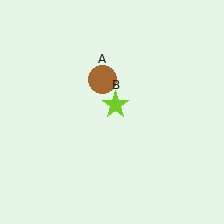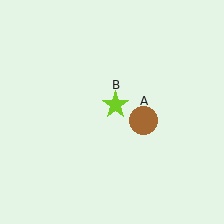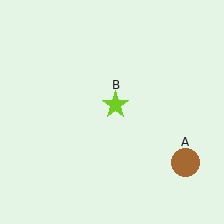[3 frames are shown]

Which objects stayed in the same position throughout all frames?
Lime star (object B) remained stationary.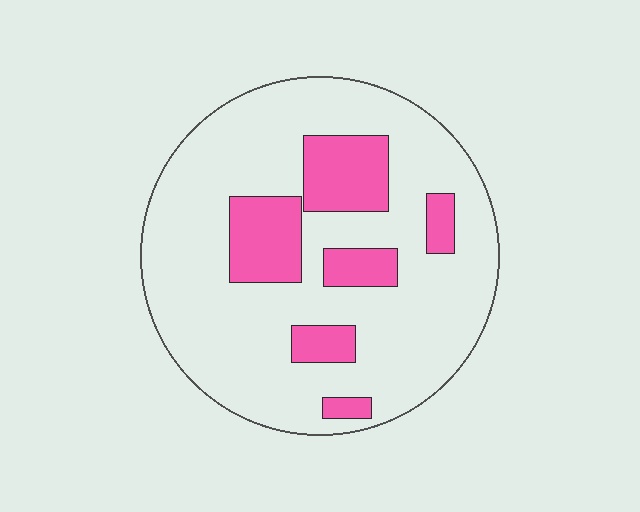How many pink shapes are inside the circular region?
6.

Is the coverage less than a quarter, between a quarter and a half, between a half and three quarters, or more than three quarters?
Less than a quarter.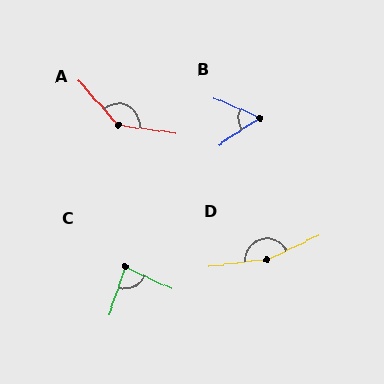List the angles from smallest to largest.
B (58°), C (84°), A (139°), D (162°).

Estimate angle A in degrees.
Approximately 139 degrees.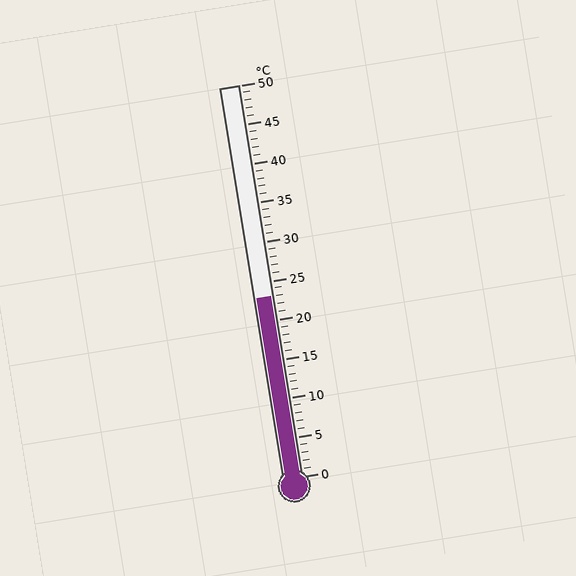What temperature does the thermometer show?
The thermometer shows approximately 23°C.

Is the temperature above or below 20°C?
The temperature is above 20°C.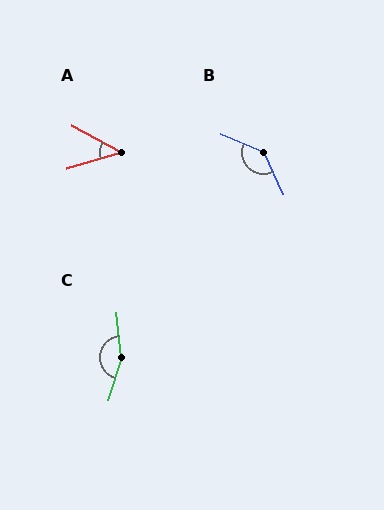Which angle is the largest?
C, at approximately 157 degrees.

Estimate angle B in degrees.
Approximately 138 degrees.